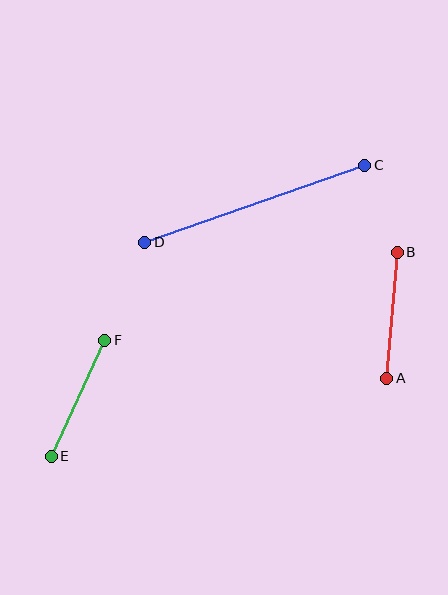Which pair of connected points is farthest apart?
Points C and D are farthest apart.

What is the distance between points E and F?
The distance is approximately 128 pixels.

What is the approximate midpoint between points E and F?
The midpoint is at approximately (78, 398) pixels.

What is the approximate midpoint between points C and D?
The midpoint is at approximately (255, 204) pixels.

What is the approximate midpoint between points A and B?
The midpoint is at approximately (392, 315) pixels.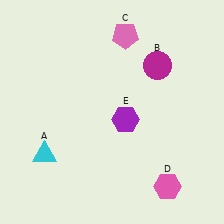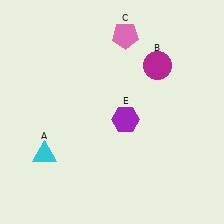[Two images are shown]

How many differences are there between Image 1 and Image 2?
There is 1 difference between the two images.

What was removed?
The pink hexagon (D) was removed in Image 2.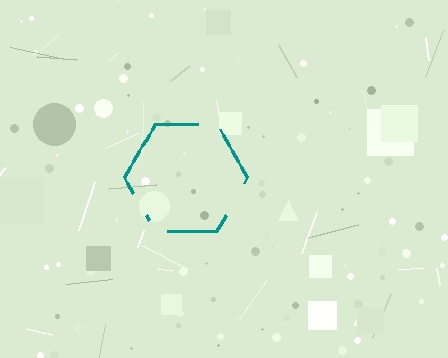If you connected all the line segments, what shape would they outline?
They would outline a hexagon.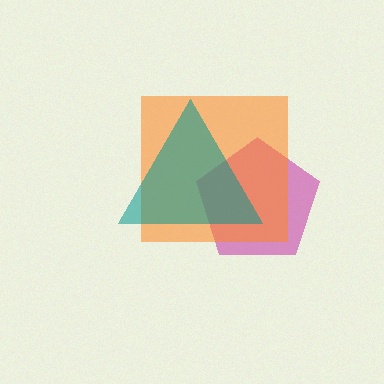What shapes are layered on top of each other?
The layered shapes are: a magenta pentagon, an orange square, a teal triangle.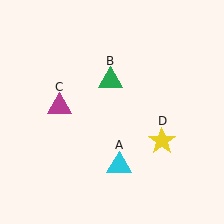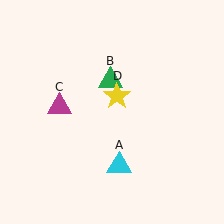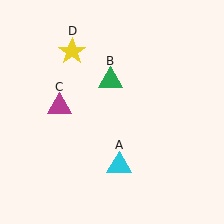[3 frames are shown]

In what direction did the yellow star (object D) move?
The yellow star (object D) moved up and to the left.